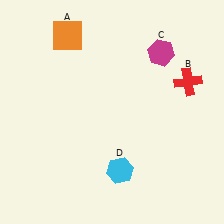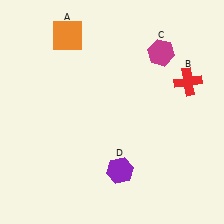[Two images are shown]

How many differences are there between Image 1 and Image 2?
There is 1 difference between the two images.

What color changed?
The hexagon (D) changed from cyan in Image 1 to purple in Image 2.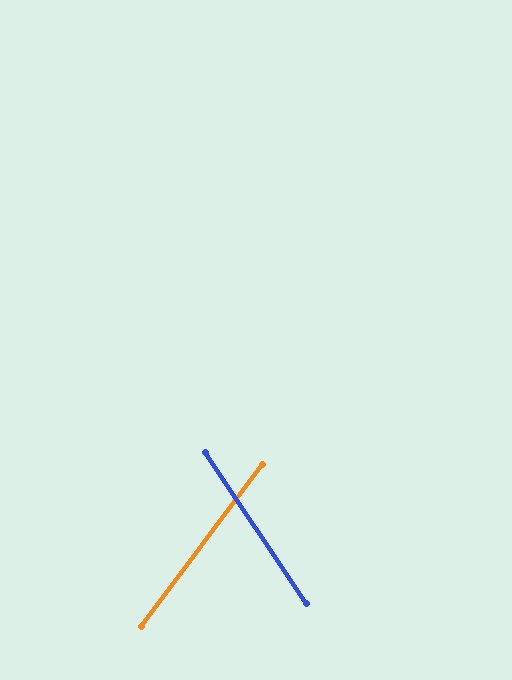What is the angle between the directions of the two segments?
Approximately 71 degrees.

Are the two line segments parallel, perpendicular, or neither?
Neither parallel nor perpendicular — they differ by about 71°.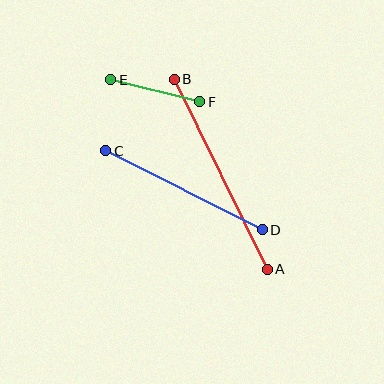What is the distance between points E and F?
The distance is approximately 92 pixels.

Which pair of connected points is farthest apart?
Points A and B are farthest apart.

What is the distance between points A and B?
The distance is approximately 212 pixels.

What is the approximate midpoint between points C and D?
The midpoint is at approximately (184, 190) pixels.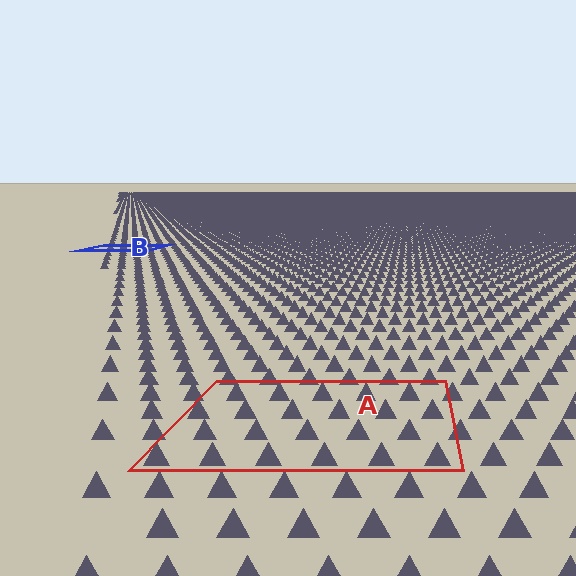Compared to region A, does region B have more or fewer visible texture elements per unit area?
Region B has more texture elements per unit area — they are packed more densely because it is farther away.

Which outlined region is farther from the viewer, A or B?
Region B is farther from the viewer — the texture elements inside it appear smaller and more densely packed.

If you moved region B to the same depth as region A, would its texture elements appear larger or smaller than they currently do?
They would appear larger. At a closer depth, the same texture elements are projected at a bigger on-screen size.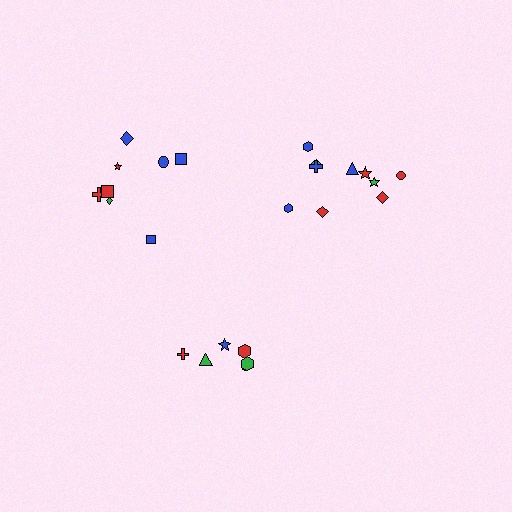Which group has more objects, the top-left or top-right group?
The top-right group.